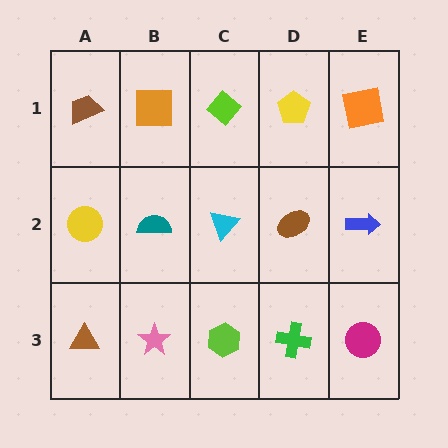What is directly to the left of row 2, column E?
A brown ellipse.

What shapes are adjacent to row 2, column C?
A lime diamond (row 1, column C), a lime hexagon (row 3, column C), a teal semicircle (row 2, column B), a brown ellipse (row 2, column D).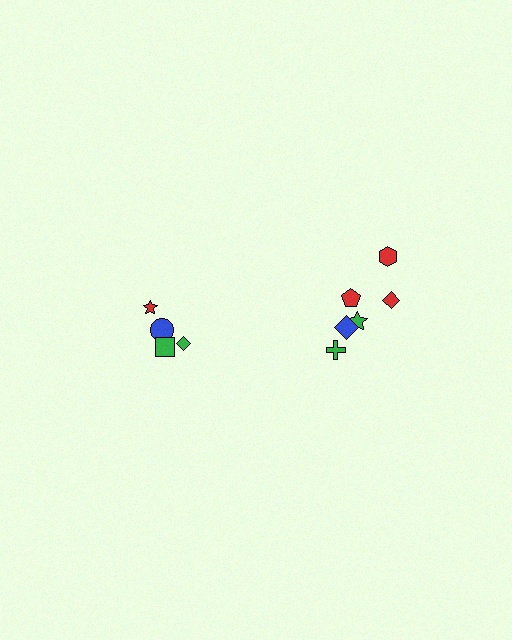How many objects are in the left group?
There are 4 objects.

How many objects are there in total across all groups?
There are 10 objects.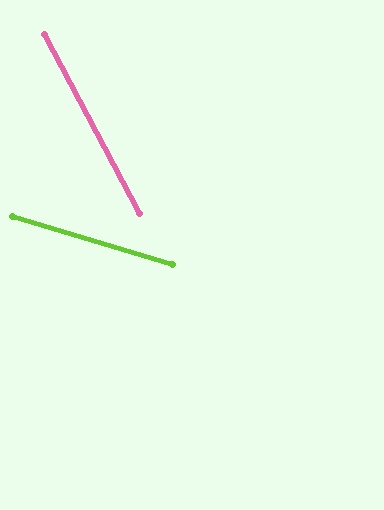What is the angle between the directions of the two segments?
Approximately 45 degrees.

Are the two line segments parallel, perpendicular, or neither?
Neither parallel nor perpendicular — they differ by about 45°.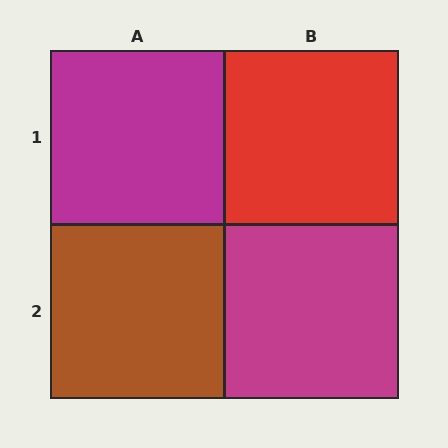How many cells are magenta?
2 cells are magenta.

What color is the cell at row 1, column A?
Magenta.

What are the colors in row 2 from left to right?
Brown, magenta.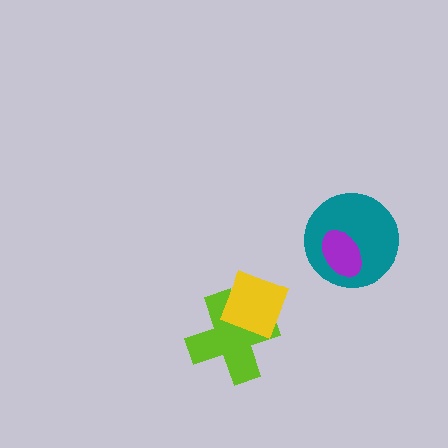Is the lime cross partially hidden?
Yes, it is partially covered by another shape.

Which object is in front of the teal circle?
The purple ellipse is in front of the teal circle.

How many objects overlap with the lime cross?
1 object overlaps with the lime cross.